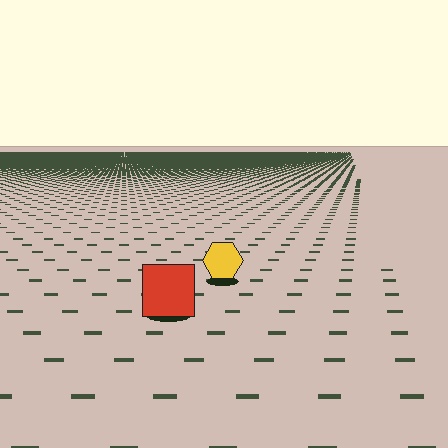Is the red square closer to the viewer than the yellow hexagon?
Yes. The red square is closer — you can tell from the texture gradient: the ground texture is coarser near it.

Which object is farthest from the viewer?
The yellow hexagon is farthest from the viewer. It appears smaller and the ground texture around it is denser.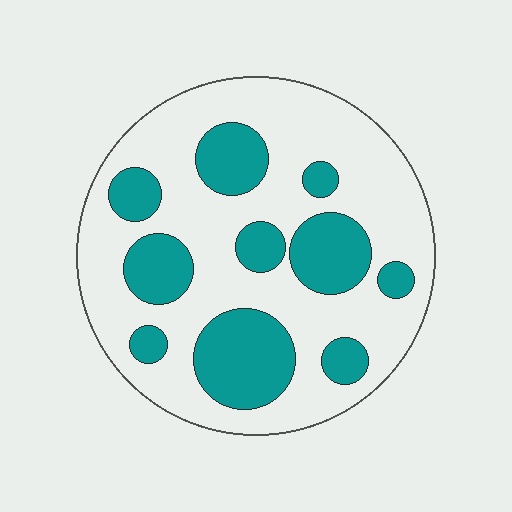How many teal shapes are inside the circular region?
10.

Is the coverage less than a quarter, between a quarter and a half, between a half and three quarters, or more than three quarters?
Between a quarter and a half.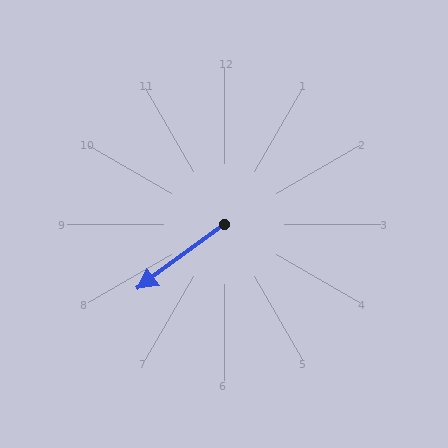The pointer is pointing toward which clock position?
Roughly 8 o'clock.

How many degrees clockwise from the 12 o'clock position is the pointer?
Approximately 234 degrees.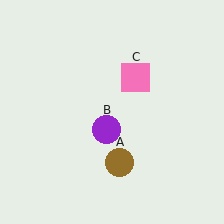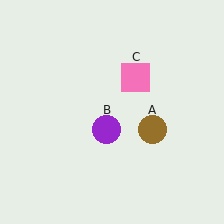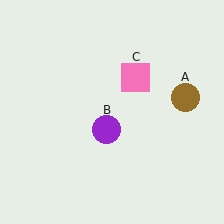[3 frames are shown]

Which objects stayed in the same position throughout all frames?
Purple circle (object B) and pink square (object C) remained stationary.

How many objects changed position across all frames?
1 object changed position: brown circle (object A).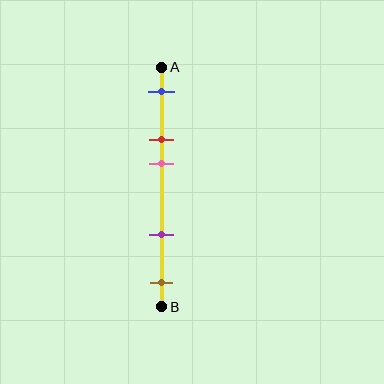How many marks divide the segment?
There are 5 marks dividing the segment.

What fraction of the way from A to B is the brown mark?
The brown mark is approximately 90% (0.9) of the way from A to B.